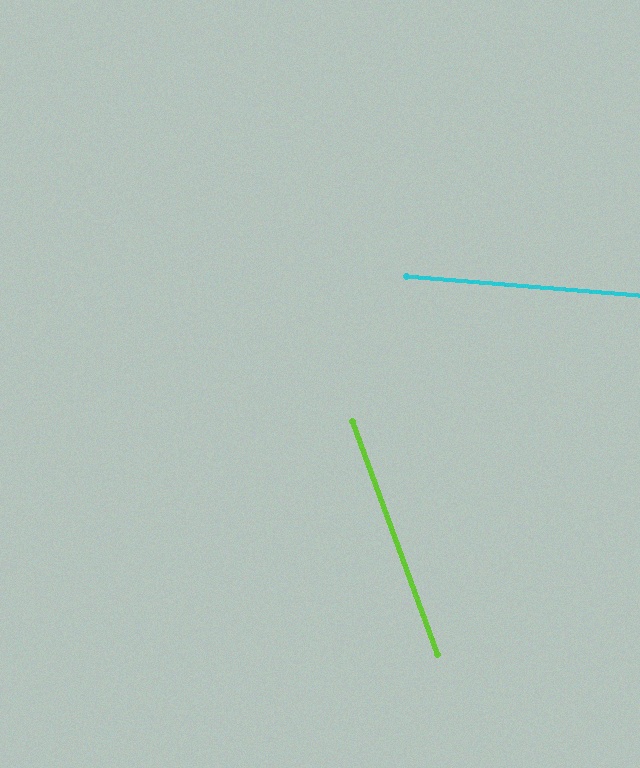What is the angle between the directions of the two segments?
Approximately 65 degrees.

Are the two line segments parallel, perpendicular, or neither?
Neither parallel nor perpendicular — they differ by about 65°.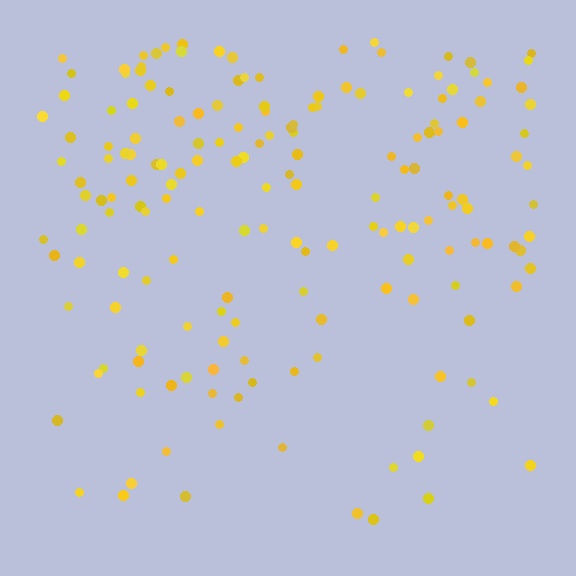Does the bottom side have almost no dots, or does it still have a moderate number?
Still a moderate number, just noticeably fewer than the top.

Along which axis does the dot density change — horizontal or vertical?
Vertical.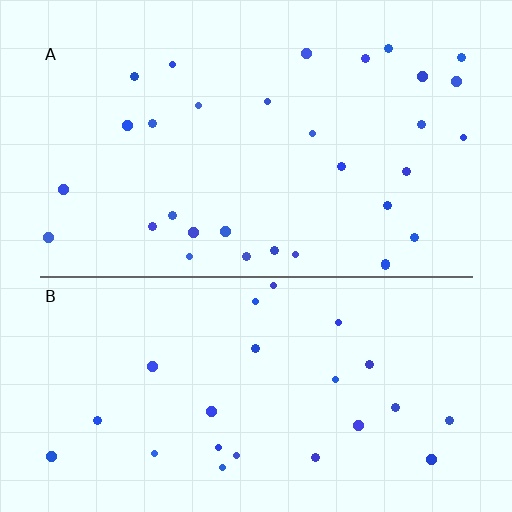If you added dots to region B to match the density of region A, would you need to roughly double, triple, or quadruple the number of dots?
Approximately double.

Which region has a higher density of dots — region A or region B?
A (the top).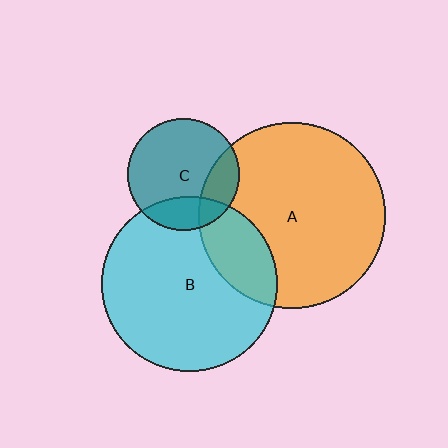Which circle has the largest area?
Circle A (orange).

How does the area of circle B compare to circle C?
Approximately 2.4 times.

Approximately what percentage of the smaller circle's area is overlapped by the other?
Approximately 20%.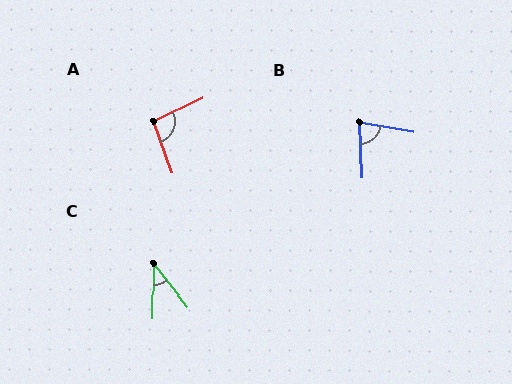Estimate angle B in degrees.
Approximately 77 degrees.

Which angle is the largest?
A, at approximately 95 degrees.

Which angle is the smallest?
C, at approximately 38 degrees.